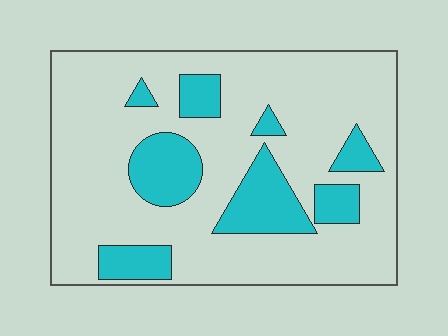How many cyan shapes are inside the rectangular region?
8.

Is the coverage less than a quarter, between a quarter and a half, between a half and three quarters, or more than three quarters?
Less than a quarter.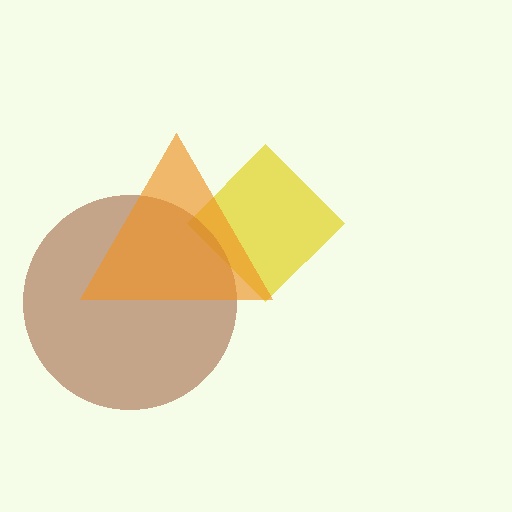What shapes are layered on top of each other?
The layered shapes are: a yellow diamond, a brown circle, an orange triangle.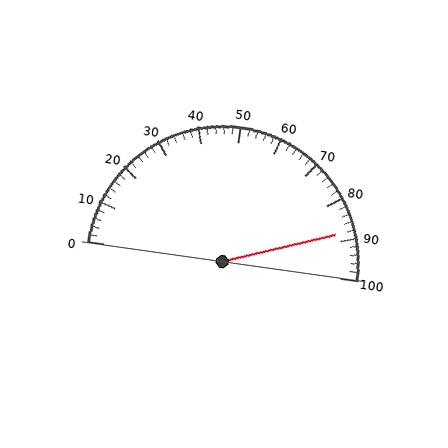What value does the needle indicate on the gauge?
The needle indicates approximately 88.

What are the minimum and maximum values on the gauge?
The gauge ranges from 0 to 100.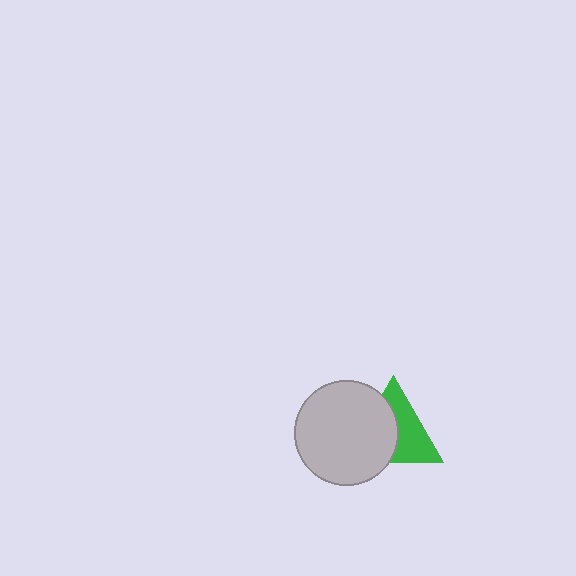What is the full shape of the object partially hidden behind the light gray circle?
The partially hidden object is a green triangle.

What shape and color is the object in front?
The object in front is a light gray circle.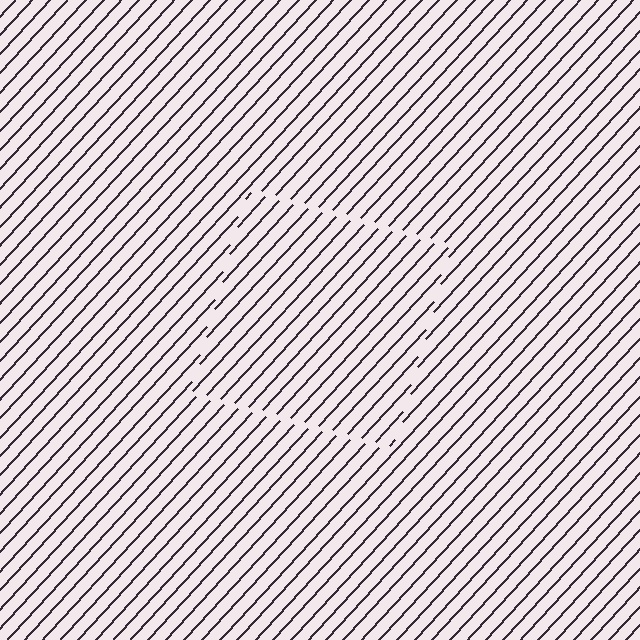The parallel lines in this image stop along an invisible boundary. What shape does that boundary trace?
An illusory square. The interior of the shape contains the same grating, shifted by half a period — the contour is defined by the phase discontinuity where line-ends from the inner and outer gratings abut.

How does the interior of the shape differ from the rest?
The interior of the shape contains the same grating, shifted by half a period — the contour is defined by the phase discontinuity where line-ends from the inner and outer gratings abut.